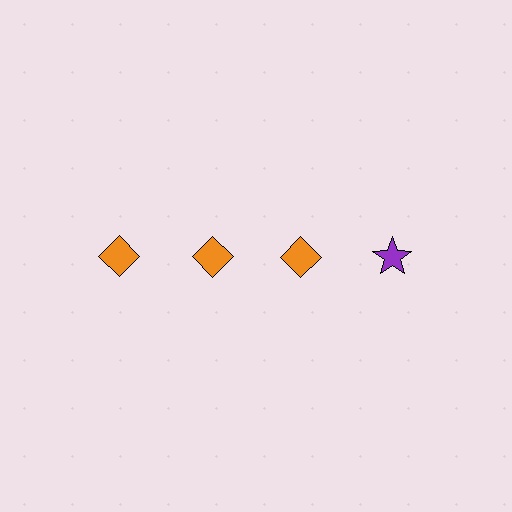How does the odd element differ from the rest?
It differs in both color (purple instead of orange) and shape (star instead of diamond).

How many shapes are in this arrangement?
There are 4 shapes arranged in a grid pattern.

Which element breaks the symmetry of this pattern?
The purple star in the top row, second from right column breaks the symmetry. All other shapes are orange diamonds.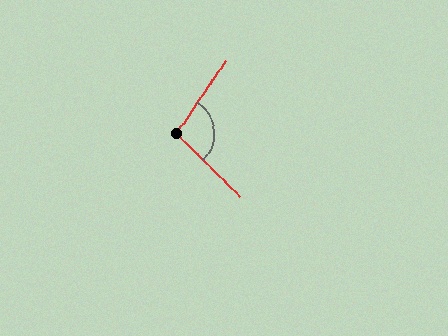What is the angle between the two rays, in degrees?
Approximately 101 degrees.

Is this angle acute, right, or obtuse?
It is obtuse.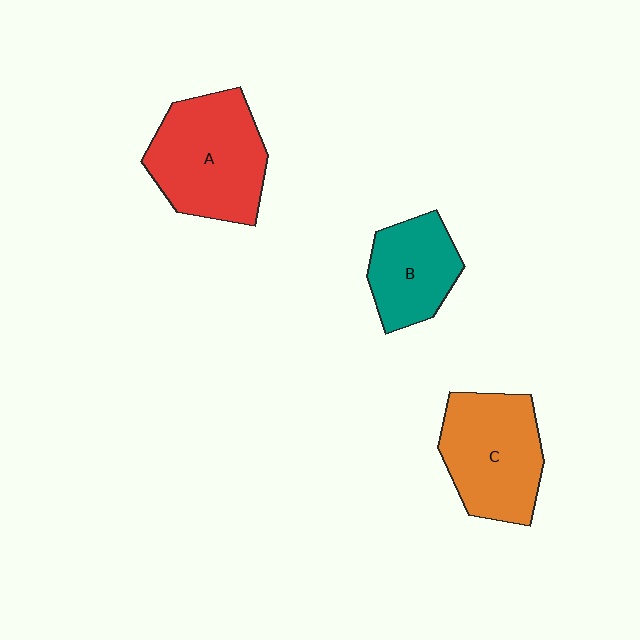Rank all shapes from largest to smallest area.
From largest to smallest: A (red), C (orange), B (teal).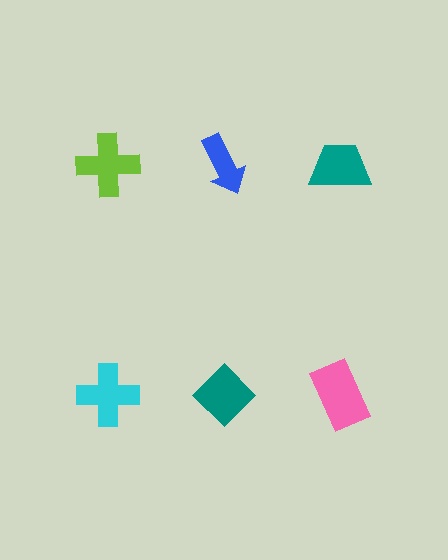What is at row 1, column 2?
A blue arrow.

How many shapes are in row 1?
3 shapes.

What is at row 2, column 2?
A teal diamond.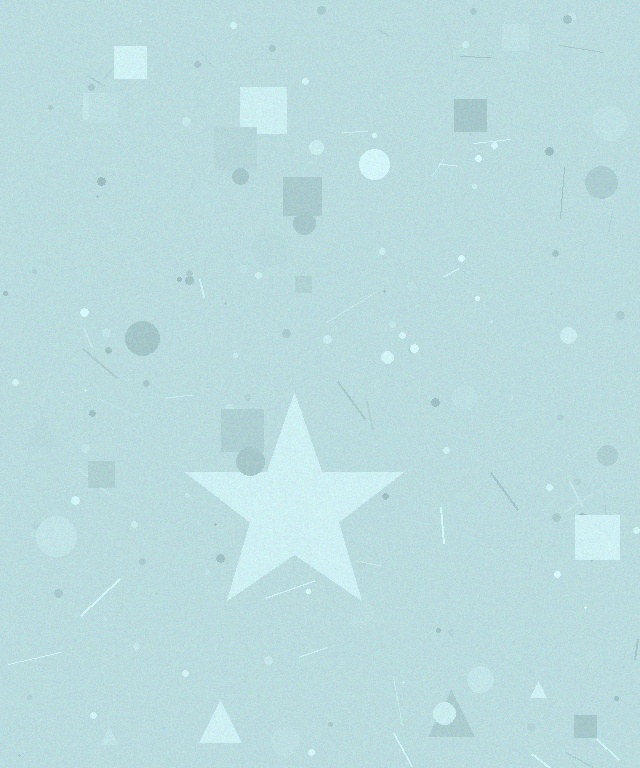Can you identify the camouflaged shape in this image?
The camouflaged shape is a star.